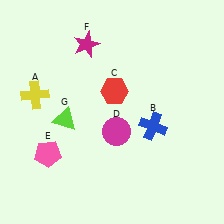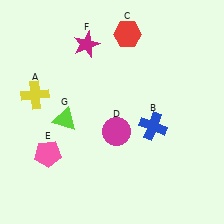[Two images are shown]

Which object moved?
The red hexagon (C) moved up.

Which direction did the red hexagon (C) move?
The red hexagon (C) moved up.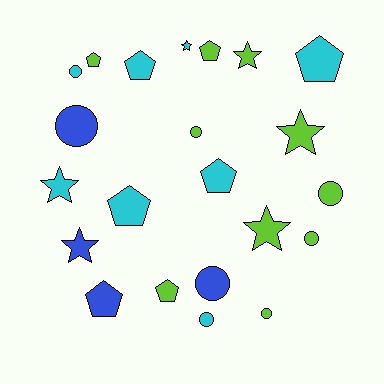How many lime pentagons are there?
There are 3 lime pentagons.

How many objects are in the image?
There are 22 objects.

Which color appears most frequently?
Lime, with 10 objects.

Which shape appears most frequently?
Circle, with 8 objects.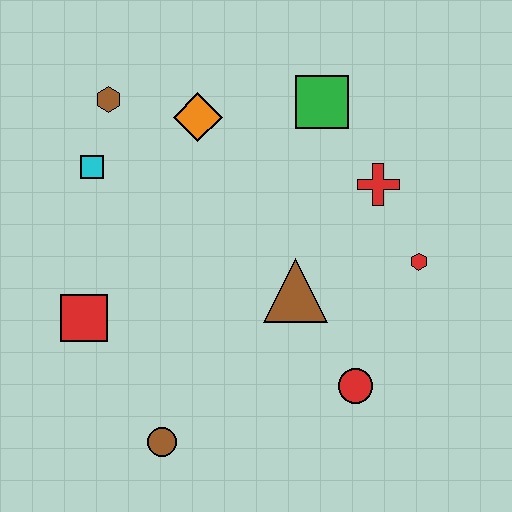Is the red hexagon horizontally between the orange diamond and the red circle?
No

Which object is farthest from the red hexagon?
The brown hexagon is farthest from the red hexagon.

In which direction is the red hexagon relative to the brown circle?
The red hexagon is to the right of the brown circle.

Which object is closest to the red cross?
The red hexagon is closest to the red cross.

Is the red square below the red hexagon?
Yes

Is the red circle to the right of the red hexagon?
No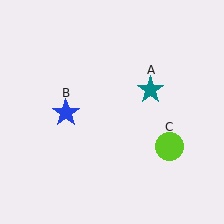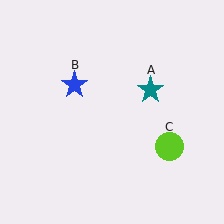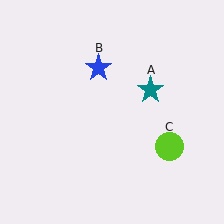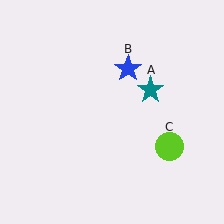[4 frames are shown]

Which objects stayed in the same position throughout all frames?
Teal star (object A) and lime circle (object C) remained stationary.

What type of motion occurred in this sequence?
The blue star (object B) rotated clockwise around the center of the scene.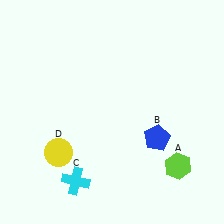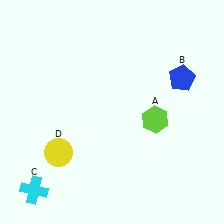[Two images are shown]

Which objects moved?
The objects that moved are: the lime hexagon (A), the blue pentagon (B), the cyan cross (C).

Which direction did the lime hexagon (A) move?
The lime hexagon (A) moved up.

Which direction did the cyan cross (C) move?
The cyan cross (C) moved left.